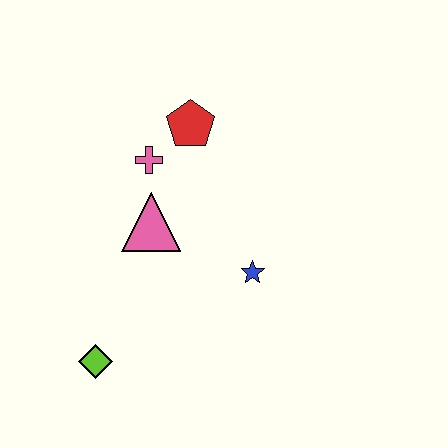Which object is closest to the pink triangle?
The pink cross is closest to the pink triangle.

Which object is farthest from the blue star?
The lime diamond is farthest from the blue star.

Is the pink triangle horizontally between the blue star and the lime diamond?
Yes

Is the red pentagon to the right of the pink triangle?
Yes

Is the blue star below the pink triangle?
Yes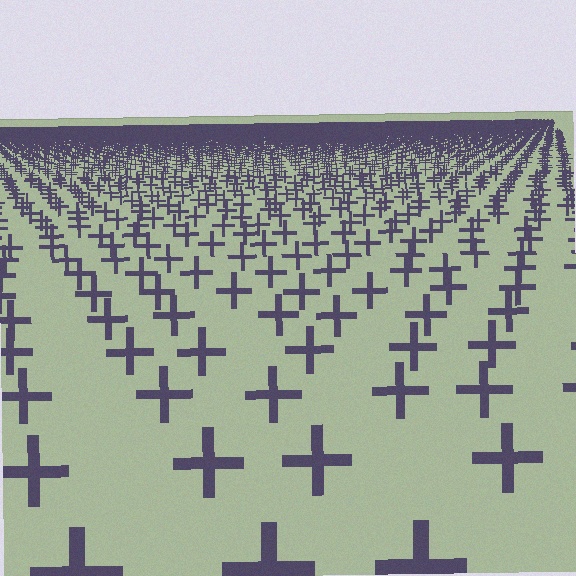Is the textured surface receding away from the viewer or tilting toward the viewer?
The surface is receding away from the viewer. Texture elements get smaller and denser toward the top.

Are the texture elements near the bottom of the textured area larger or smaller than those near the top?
Larger. Near the bottom, elements are closer to the viewer and appear at a bigger on-screen size.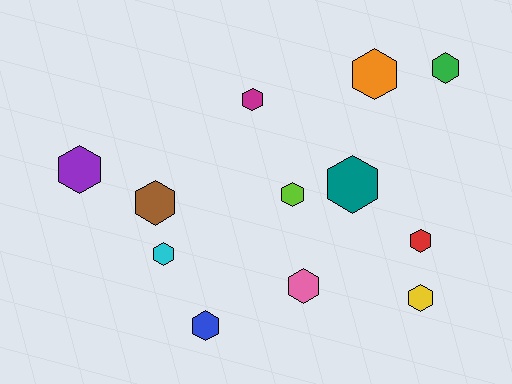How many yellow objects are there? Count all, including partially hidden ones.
There is 1 yellow object.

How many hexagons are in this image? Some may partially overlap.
There are 12 hexagons.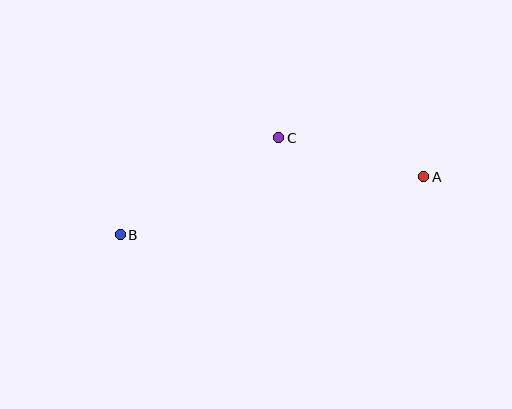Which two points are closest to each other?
Points A and C are closest to each other.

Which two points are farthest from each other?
Points A and B are farthest from each other.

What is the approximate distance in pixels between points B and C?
The distance between B and C is approximately 186 pixels.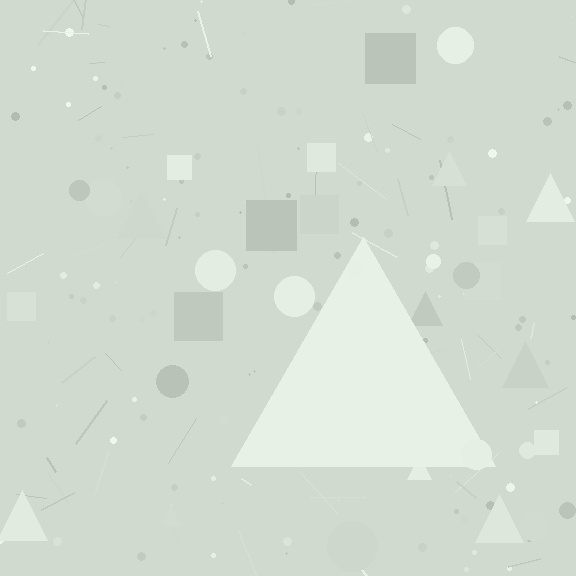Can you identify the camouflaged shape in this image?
The camouflaged shape is a triangle.